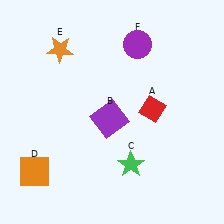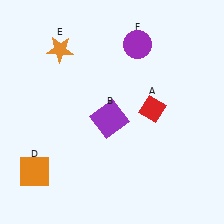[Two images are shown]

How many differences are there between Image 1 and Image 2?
There is 1 difference between the two images.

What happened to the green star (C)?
The green star (C) was removed in Image 2. It was in the bottom-right area of Image 1.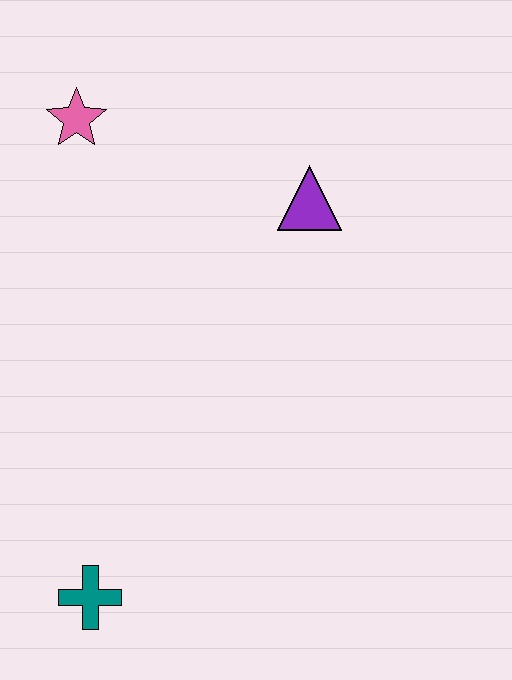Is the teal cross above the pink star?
No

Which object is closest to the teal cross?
The purple triangle is closest to the teal cross.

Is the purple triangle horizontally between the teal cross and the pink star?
No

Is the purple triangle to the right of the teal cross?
Yes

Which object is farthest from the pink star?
The teal cross is farthest from the pink star.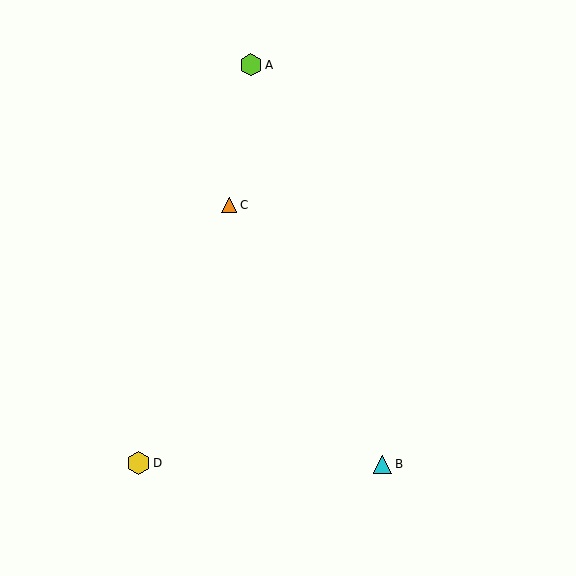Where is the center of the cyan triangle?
The center of the cyan triangle is at (383, 464).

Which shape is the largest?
The yellow hexagon (labeled D) is the largest.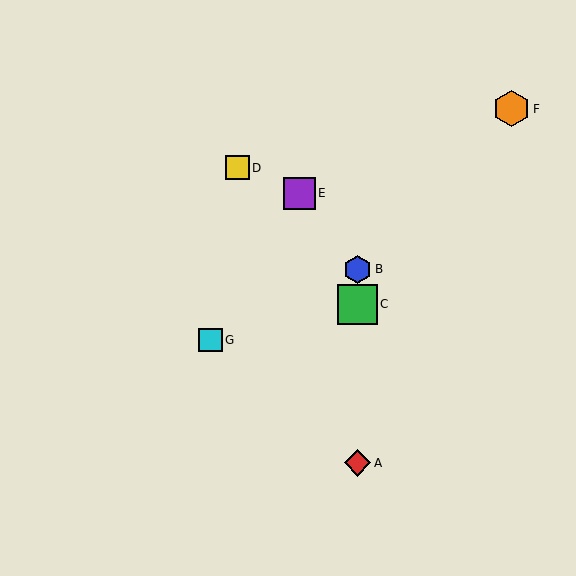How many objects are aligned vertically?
3 objects (A, B, C) are aligned vertically.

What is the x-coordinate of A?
Object A is at x≈358.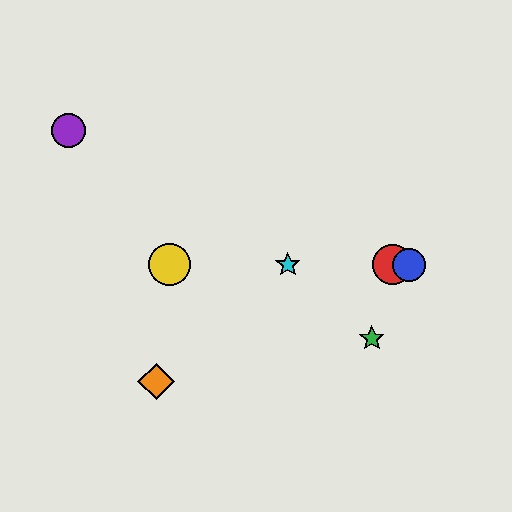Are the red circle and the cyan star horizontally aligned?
Yes, both are at y≈265.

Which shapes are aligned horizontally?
The red circle, the blue circle, the yellow circle, the cyan star are aligned horizontally.